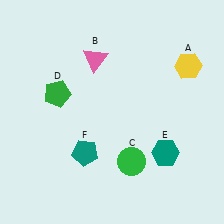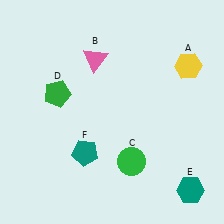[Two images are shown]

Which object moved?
The teal hexagon (E) moved down.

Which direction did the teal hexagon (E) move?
The teal hexagon (E) moved down.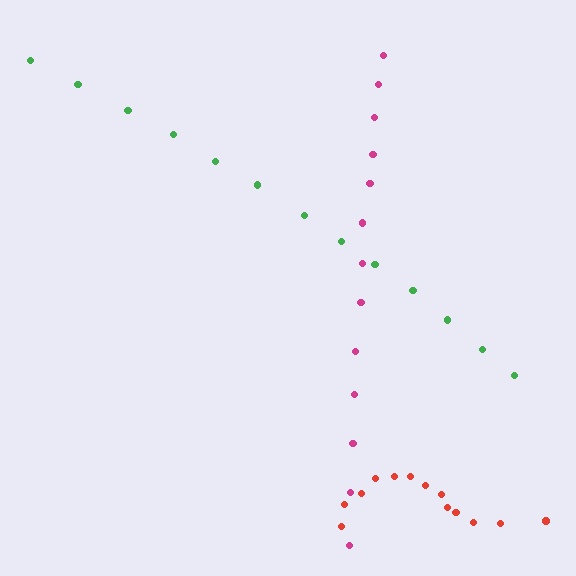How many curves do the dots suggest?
There are 3 distinct paths.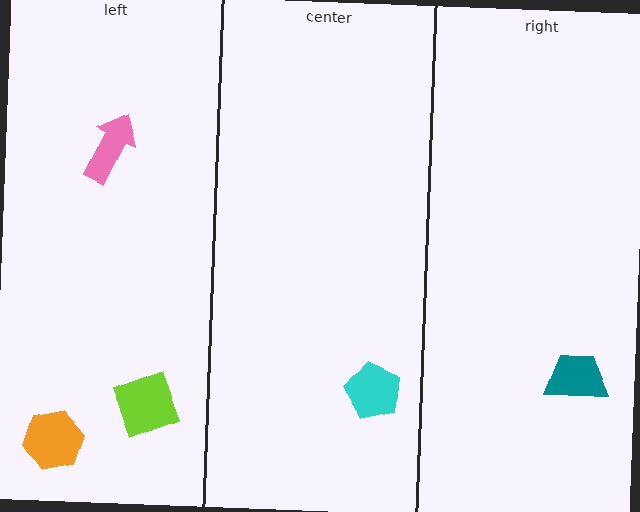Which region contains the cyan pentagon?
The center region.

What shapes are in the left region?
The pink arrow, the orange hexagon, the lime diamond.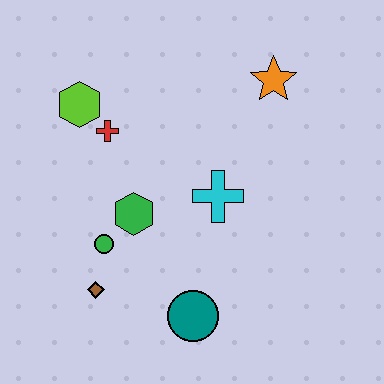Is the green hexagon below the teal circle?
No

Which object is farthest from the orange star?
The brown diamond is farthest from the orange star.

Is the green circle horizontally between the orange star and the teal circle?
No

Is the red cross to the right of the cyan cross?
No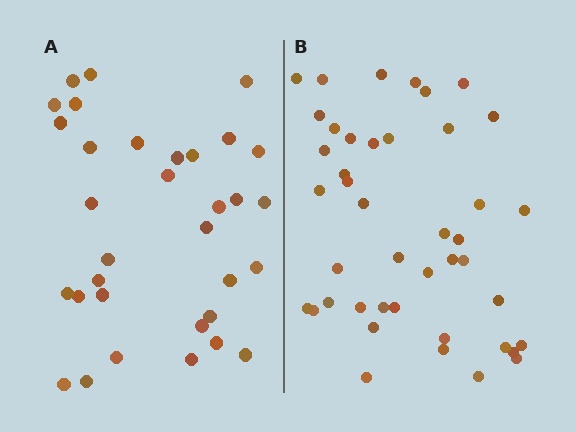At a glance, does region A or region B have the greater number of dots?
Region B (the right region) has more dots.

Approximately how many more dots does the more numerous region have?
Region B has roughly 10 or so more dots than region A.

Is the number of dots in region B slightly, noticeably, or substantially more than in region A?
Region B has noticeably more, but not dramatically so. The ratio is roughly 1.3 to 1.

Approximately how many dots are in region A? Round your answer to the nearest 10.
About 30 dots. (The exact count is 33, which rounds to 30.)